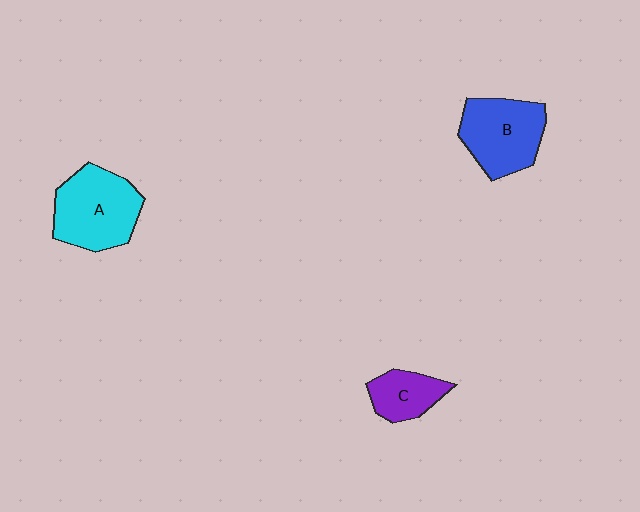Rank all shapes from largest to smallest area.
From largest to smallest: A (cyan), B (blue), C (purple).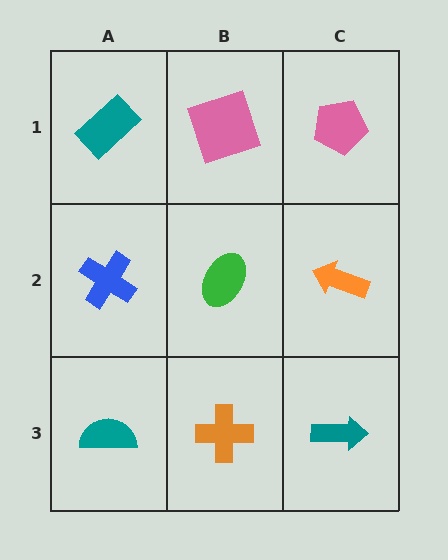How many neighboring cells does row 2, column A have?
3.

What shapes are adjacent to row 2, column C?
A pink pentagon (row 1, column C), a teal arrow (row 3, column C), a green ellipse (row 2, column B).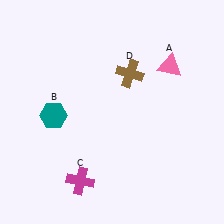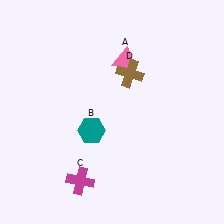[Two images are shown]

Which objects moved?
The objects that moved are: the pink triangle (A), the teal hexagon (B).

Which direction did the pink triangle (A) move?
The pink triangle (A) moved left.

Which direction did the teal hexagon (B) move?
The teal hexagon (B) moved right.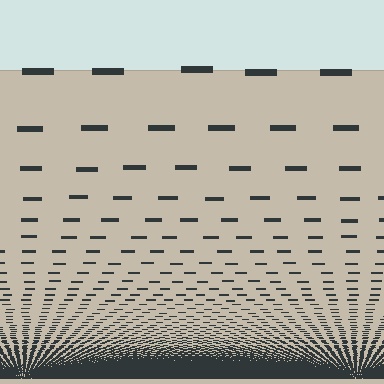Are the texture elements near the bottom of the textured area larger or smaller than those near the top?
Smaller. The gradient is inverted — elements near the bottom are smaller and denser.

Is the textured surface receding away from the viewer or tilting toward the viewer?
The surface appears to tilt toward the viewer. Texture elements get larger and sparser toward the top.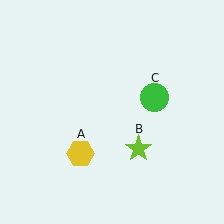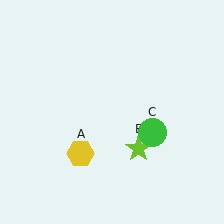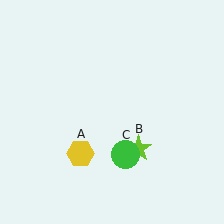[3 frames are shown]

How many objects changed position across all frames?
1 object changed position: green circle (object C).